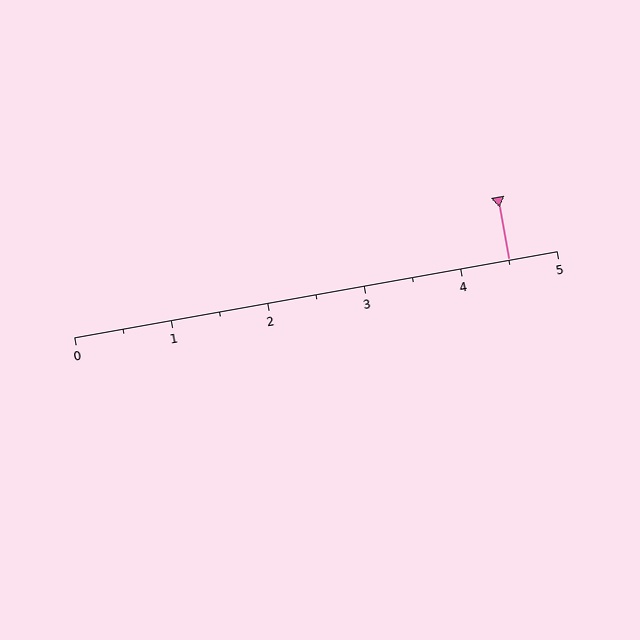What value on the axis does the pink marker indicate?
The marker indicates approximately 4.5.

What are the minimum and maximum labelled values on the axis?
The axis runs from 0 to 5.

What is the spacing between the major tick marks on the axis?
The major ticks are spaced 1 apart.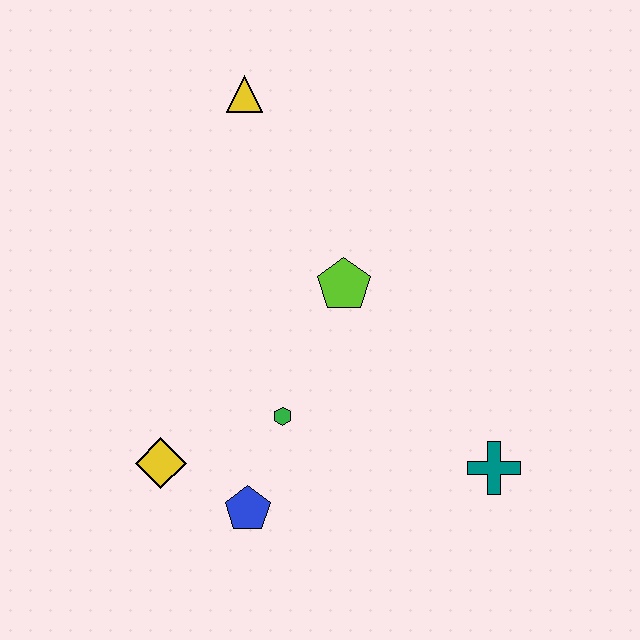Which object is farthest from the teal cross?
The yellow triangle is farthest from the teal cross.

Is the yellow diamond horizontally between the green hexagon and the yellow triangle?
No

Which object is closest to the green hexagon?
The blue pentagon is closest to the green hexagon.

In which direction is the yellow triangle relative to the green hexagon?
The yellow triangle is above the green hexagon.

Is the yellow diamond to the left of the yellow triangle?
Yes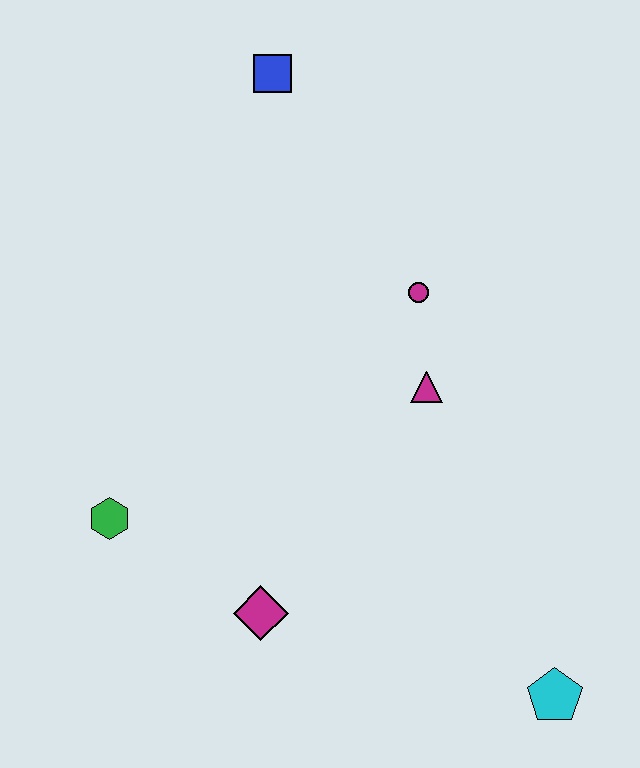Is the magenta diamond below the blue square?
Yes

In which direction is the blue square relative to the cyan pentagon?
The blue square is above the cyan pentagon.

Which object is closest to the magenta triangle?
The magenta circle is closest to the magenta triangle.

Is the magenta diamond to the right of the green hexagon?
Yes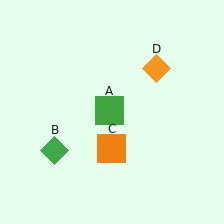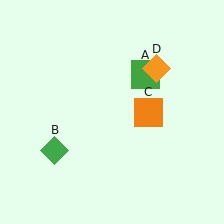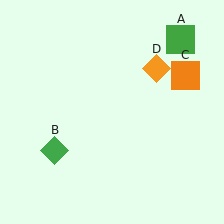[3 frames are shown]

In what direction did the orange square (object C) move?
The orange square (object C) moved up and to the right.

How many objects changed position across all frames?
2 objects changed position: green square (object A), orange square (object C).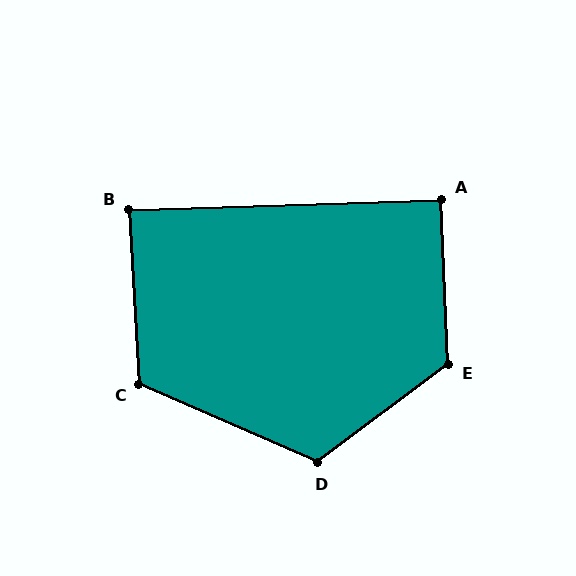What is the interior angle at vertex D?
Approximately 119 degrees (obtuse).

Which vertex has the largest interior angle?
E, at approximately 125 degrees.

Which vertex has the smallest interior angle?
B, at approximately 89 degrees.